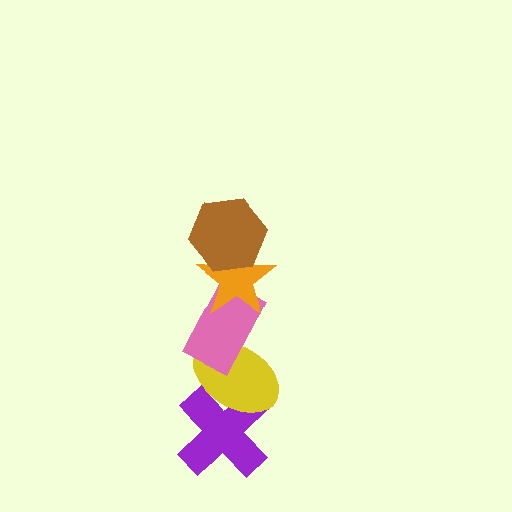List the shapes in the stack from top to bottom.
From top to bottom: the brown hexagon, the orange star, the pink rectangle, the yellow ellipse, the purple cross.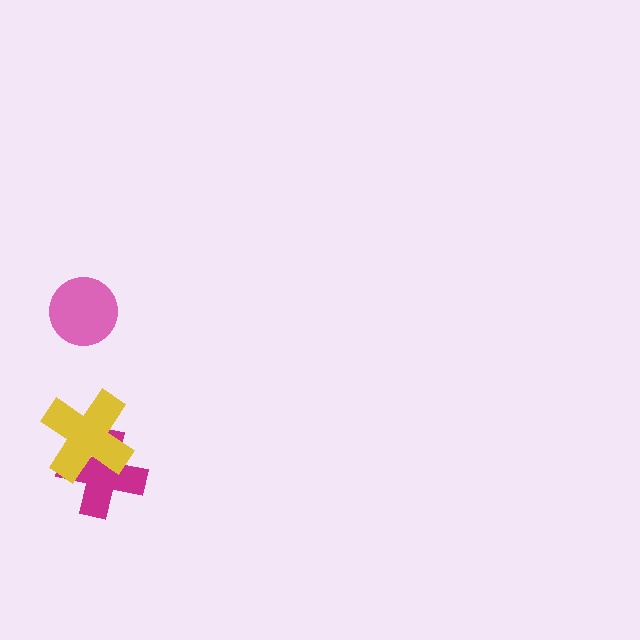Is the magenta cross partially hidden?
Yes, it is partially covered by another shape.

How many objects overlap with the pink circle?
0 objects overlap with the pink circle.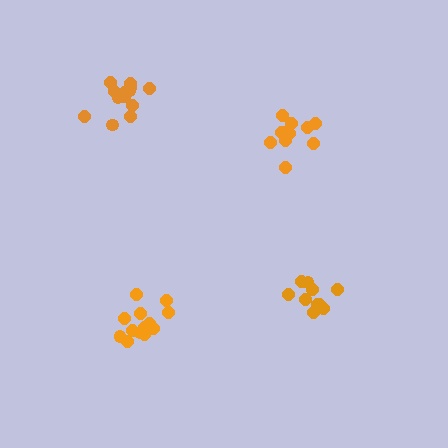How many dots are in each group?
Group 1: 10 dots, Group 2: 13 dots, Group 3: 11 dots, Group 4: 13 dots (47 total).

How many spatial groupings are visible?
There are 4 spatial groupings.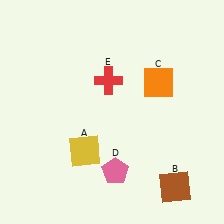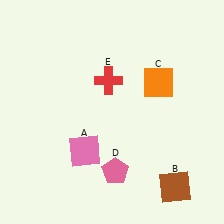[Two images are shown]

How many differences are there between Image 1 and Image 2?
There is 1 difference between the two images.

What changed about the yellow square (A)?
In Image 1, A is yellow. In Image 2, it changed to pink.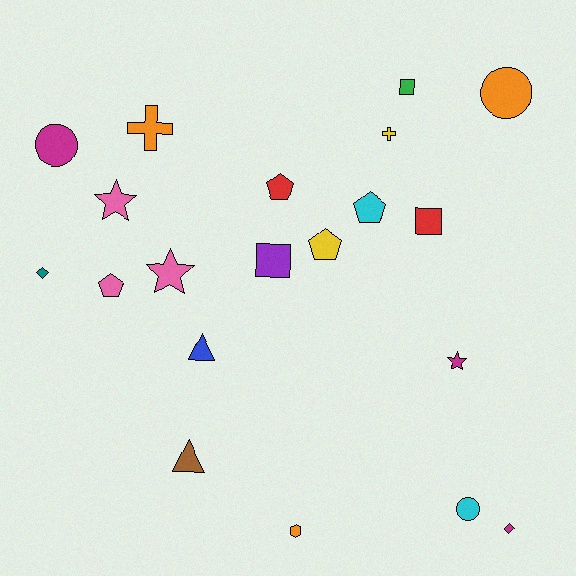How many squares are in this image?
There are 3 squares.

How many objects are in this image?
There are 20 objects.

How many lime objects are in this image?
There are no lime objects.